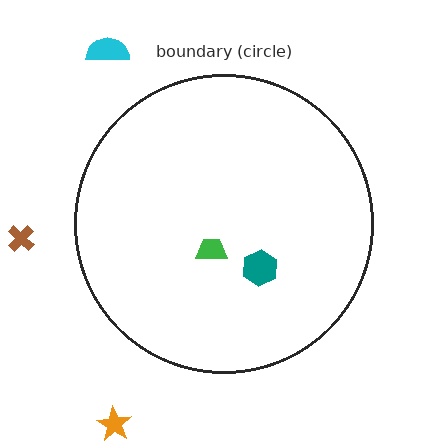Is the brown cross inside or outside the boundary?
Outside.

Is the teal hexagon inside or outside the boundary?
Inside.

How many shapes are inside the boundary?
2 inside, 3 outside.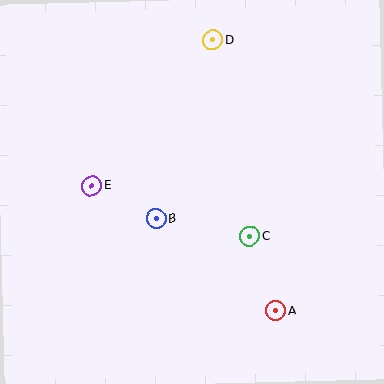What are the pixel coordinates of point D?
Point D is at (213, 40).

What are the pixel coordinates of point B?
Point B is at (156, 219).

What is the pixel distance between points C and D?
The distance between C and D is 200 pixels.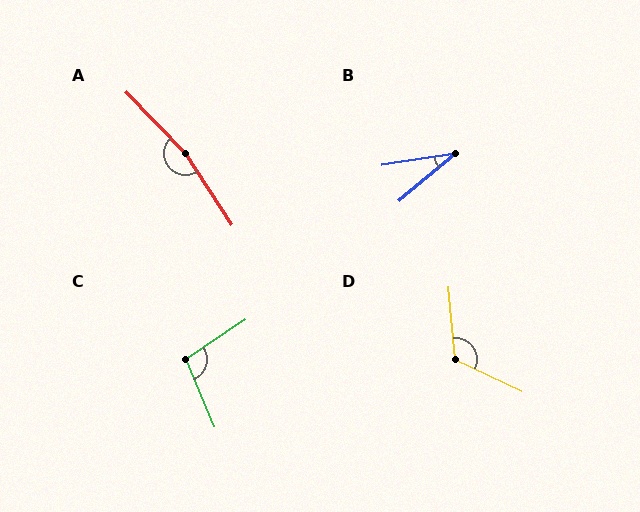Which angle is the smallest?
B, at approximately 31 degrees.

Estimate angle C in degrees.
Approximately 100 degrees.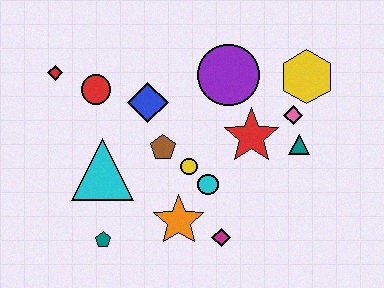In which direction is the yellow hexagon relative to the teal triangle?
The yellow hexagon is above the teal triangle.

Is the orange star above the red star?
No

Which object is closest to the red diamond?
The red circle is closest to the red diamond.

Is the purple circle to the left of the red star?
Yes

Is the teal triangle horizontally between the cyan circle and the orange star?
No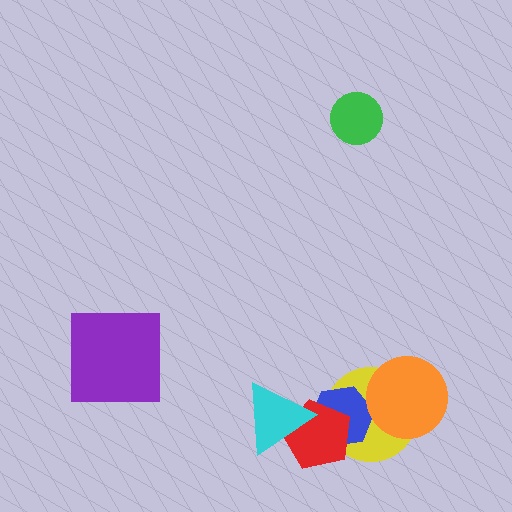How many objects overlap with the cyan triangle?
2 objects overlap with the cyan triangle.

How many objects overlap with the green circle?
0 objects overlap with the green circle.